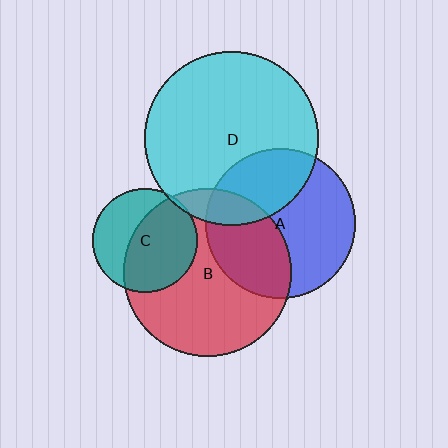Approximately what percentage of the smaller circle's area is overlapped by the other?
Approximately 5%.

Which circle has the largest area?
Circle D (cyan).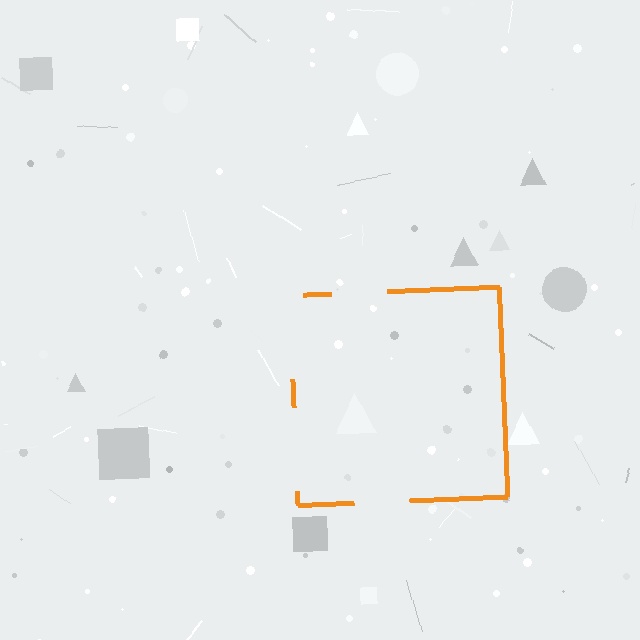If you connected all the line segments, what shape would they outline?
They would outline a square.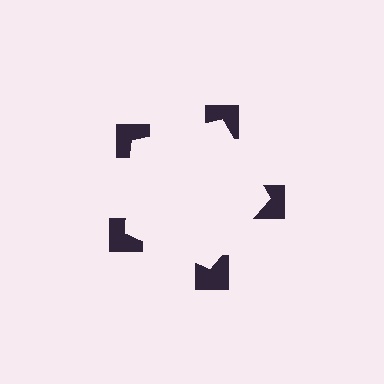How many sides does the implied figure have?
5 sides.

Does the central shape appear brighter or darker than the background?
It typically appears slightly brighter than the background, even though no actual brightness change is drawn.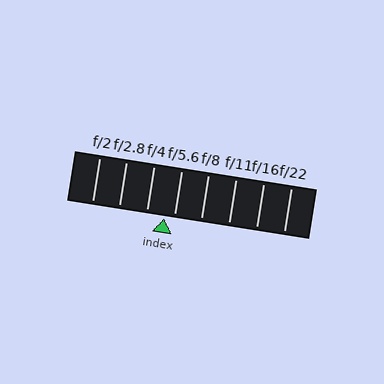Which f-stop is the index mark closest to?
The index mark is closest to f/5.6.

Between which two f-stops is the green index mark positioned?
The index mark is between f/4 and f/5.6.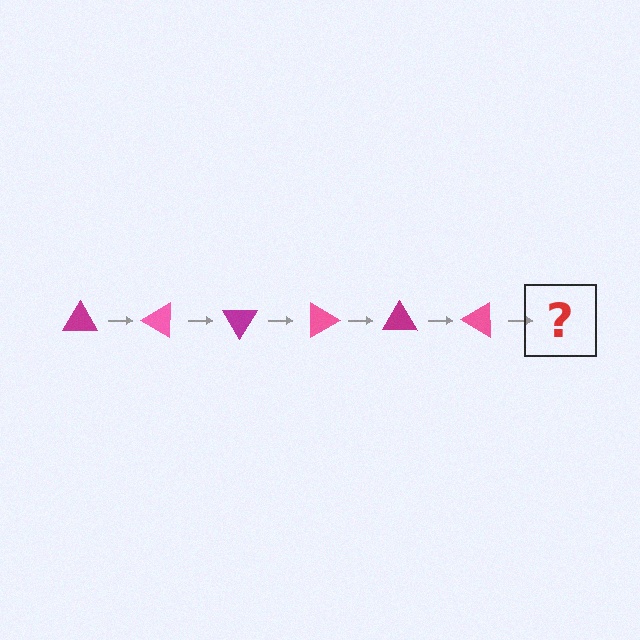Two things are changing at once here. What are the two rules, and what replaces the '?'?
The two rules are that it rotates 30 degrees each step and the color cycles through magenta and pink. The '?' should be a magenta triangle, rotated 180 degrees from the start.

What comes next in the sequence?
The next element should be a magenta triangle, rotated 180 degrees from the start.